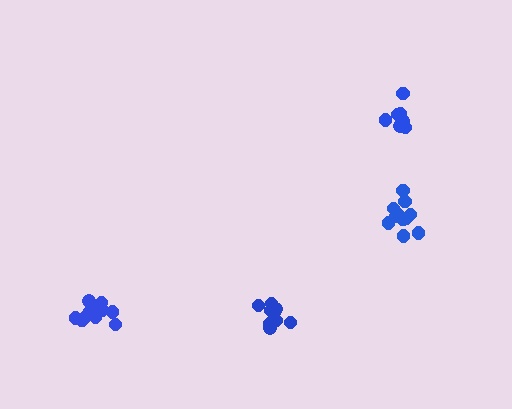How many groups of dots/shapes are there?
There are 4 groups.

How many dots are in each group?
Group 1: 9 dots, Group 2: 7 dots, Group 3: 11 dots, Group 4: 11 dots (38 total).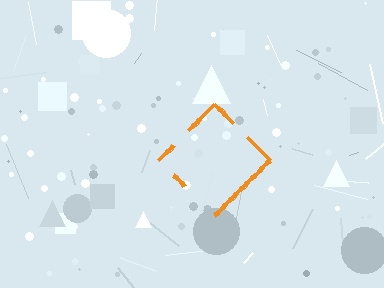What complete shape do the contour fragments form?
The contour fragments form a diamond.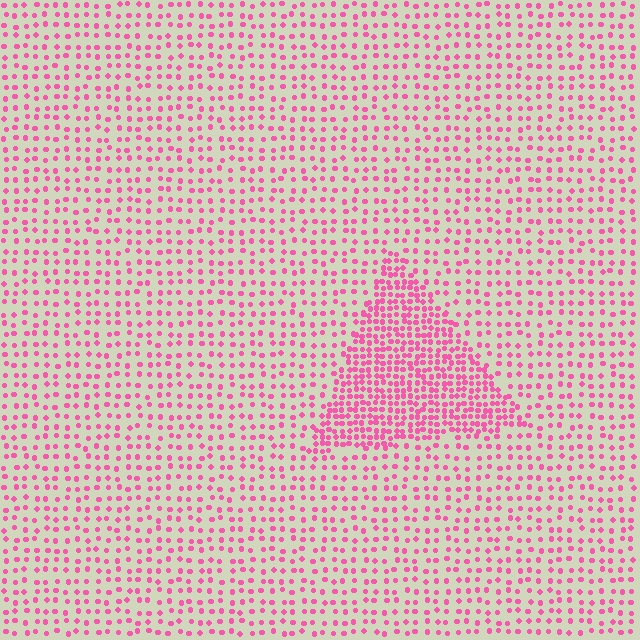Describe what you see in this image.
The image contains small pink elements arranged at two different densities. A triangle-shaped region is visible where the elements are more densely packed than the surrounding area.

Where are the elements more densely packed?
The elements are more densely packed inside the triangle boundary.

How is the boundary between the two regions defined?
The boundary is defined by a change in element density (approximately 2.3x ratio). All elements are the same color, size, and shape.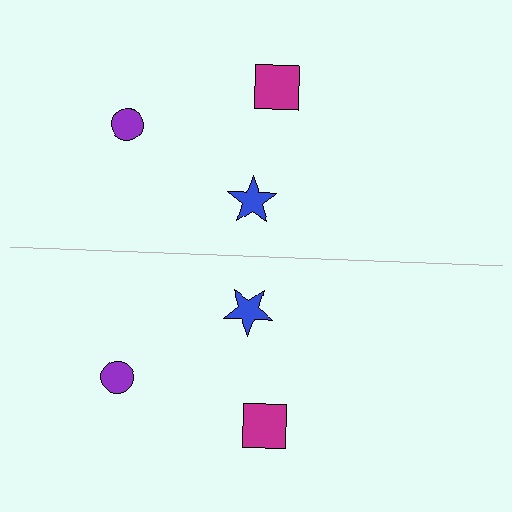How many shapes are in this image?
There are 6 shapes in this image.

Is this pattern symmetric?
Yes, this pattern has bilateral (reflection) symmetry.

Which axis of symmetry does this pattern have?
The pattern has a horizontal axis of symmetry running through the center of the image.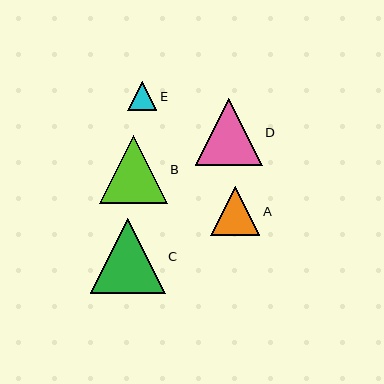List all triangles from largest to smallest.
From largest to smallest: C, B, D, A, E.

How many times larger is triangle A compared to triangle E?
Triangle A is approximately 1.7 times the size of triangle E.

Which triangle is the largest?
Triangle C is the largest with a size of approximately 75 pixels.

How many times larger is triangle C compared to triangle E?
Triangle C is approximately 2.6 times the size of triangle E.